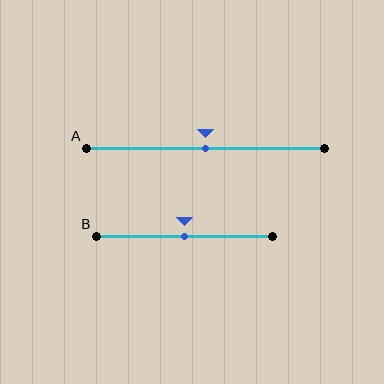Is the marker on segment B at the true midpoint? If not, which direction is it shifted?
Yes, the marker on segment B is at the true midpoint.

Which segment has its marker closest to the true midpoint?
Segment A has its marker closest to the true midpoint.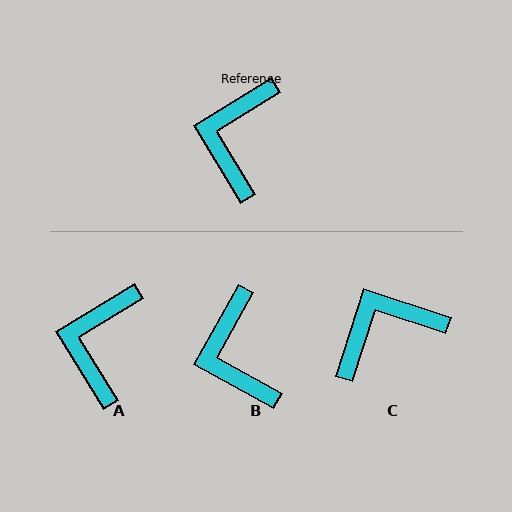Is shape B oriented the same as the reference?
No, it is off by about 30 degrees.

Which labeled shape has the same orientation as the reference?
A.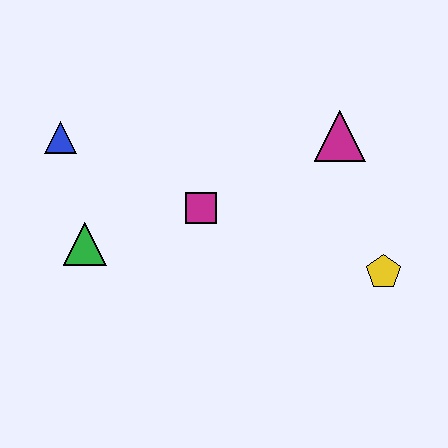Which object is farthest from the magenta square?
The yellow pentagon is farthest from the magenta square.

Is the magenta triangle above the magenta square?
Yes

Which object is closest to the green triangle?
The blue triangle is closest to the green triangle.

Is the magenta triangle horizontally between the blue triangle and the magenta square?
No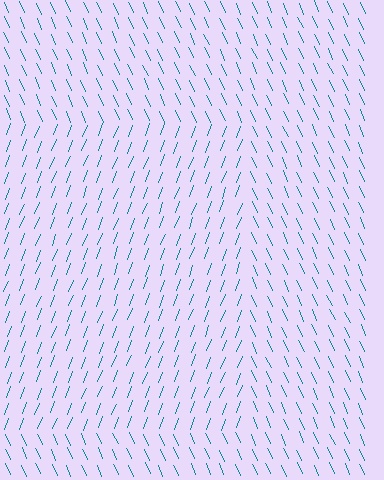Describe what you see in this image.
The image is filled with small teal line segments. A rectangle region in the image has lines oriented differently from the surrounding lines, creating a visible texture boundary.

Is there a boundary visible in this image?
Yes, there is a texture boundary formed by a change in line orientation.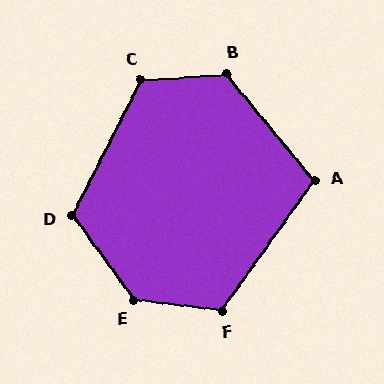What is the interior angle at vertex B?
Approximately 125 degrees (obtuse).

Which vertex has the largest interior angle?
E, at approximately 133 degrees.